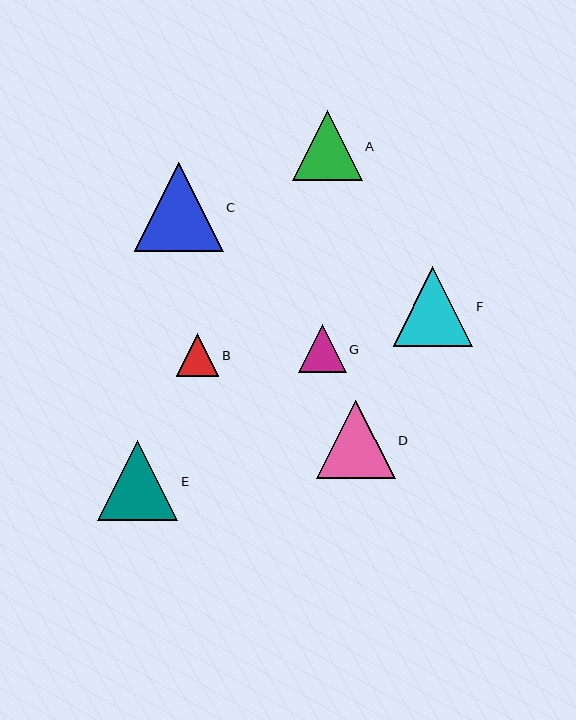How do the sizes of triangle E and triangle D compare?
Triangle E and triangle D are approximately the same size.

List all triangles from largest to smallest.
From largest to smallest: C, E, F, D, A, G, B.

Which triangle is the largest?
Triangle C is the largest with a size of approximately 89 pixels.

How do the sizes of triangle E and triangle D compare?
Triangle E and triangle D are approximately the same size.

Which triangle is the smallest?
Triangle B is the smallest with a size of approximately 42 pixels.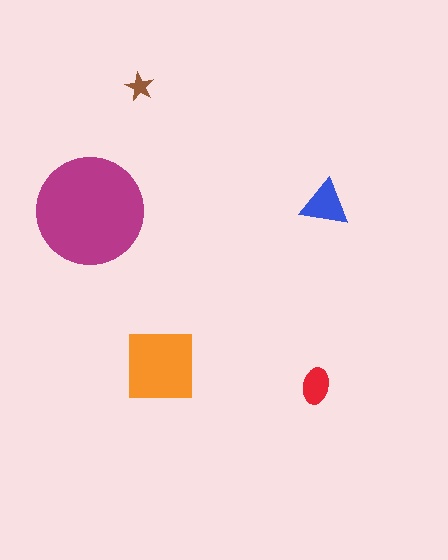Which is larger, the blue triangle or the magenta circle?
The magenta circle.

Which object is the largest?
The magenta circle.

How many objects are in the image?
There are 5 objects in the image.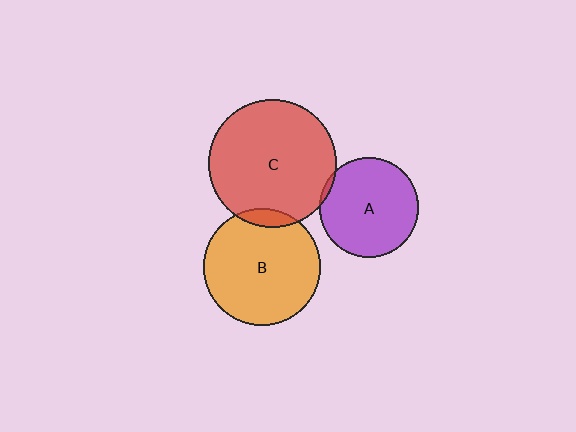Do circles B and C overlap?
Yes.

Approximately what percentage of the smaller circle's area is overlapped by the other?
Approximately 10%.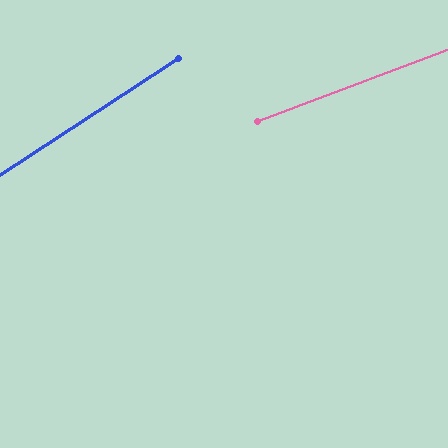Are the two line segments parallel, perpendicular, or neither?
Neither parallel nor perpendicular — they differ by about 12°.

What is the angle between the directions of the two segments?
Approximately 12 degrees.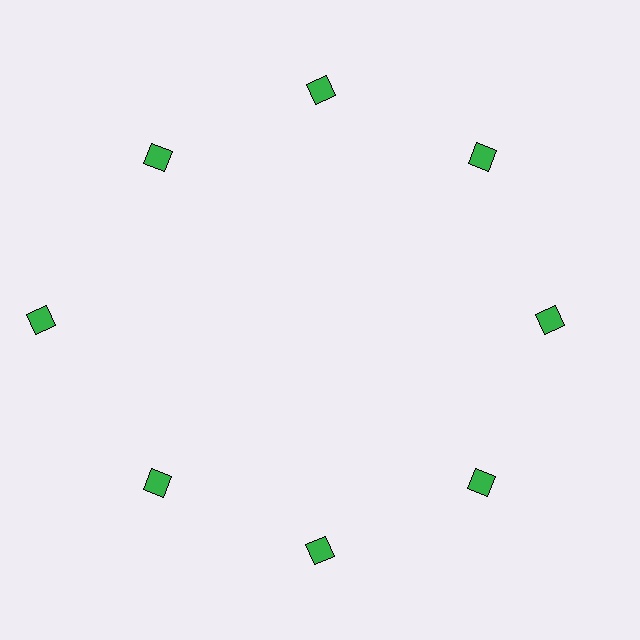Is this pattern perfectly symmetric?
No. The 8 green squares are arranged in a ring, but one element near the 9 o'clock position is pushed outward from the center, breaking the 8-fold rotational symmetry.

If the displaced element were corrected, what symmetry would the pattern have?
It would have 8-fold rotational symmetry — the pattern would map onto itself every 45 degrees.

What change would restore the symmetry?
The symmetry would be restored by moving it inward, back onto the ring so that all 8 squares sit at equal angles and equal distance from the center.